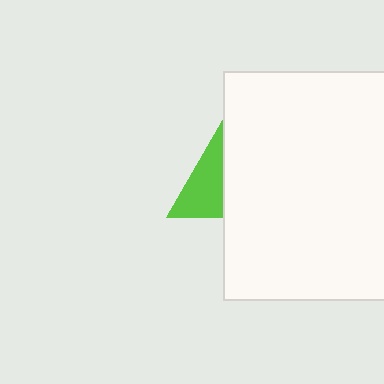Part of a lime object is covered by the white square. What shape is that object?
It is a triangle.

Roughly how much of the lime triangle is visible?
A small part of it is visible (roughly 36%).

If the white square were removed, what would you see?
You would see the complete lime triangle.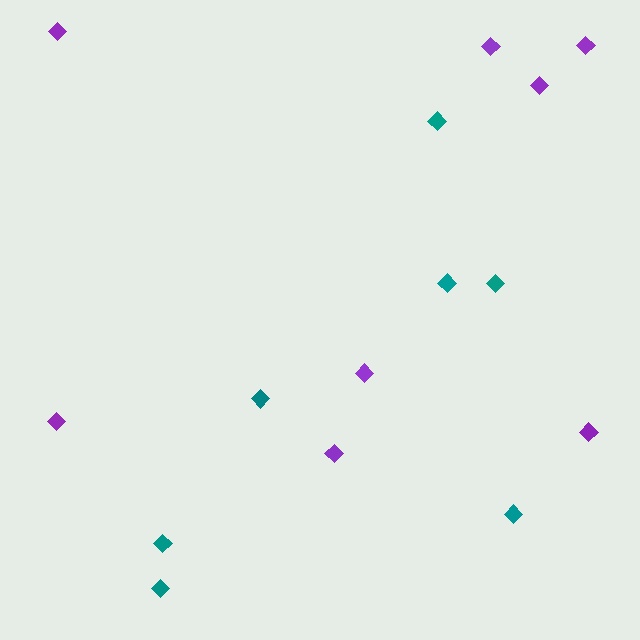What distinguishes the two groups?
There are 2 groups: one group of purple diamonds (8) and one group of teal diamonds (7).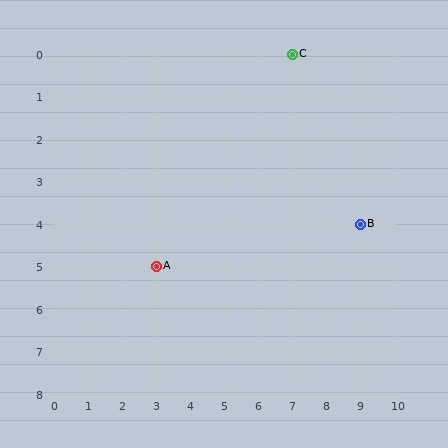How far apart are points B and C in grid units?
Points B and C are 2 columns and 4 rows apart (about 4.5 grid units diagonally).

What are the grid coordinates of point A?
Point A is at grid coordinates (3, 5).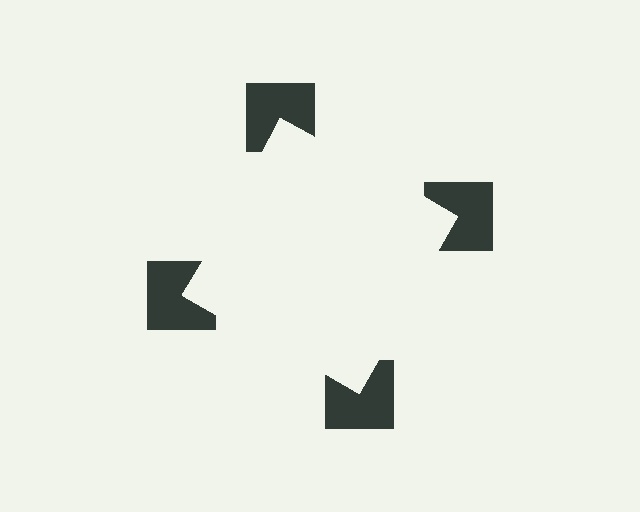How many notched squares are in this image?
There are 4 — one at each vertex of the illusory square.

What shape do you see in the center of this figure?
An illusory square — its edges are inferred from the aligned wedge cuts in the notched squares, not physically drawn.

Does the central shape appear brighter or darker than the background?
It typically appears slightly brighter than the background, even though no actual brightness change is drawn.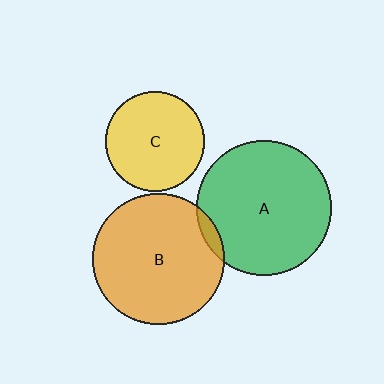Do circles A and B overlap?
Yes.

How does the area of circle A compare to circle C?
Approximately 1.8 times.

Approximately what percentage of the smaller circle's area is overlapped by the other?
Approximately 5%.